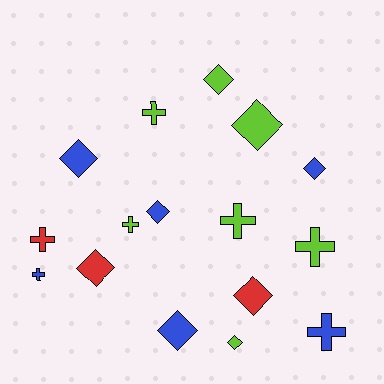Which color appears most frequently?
Lime, with 7 objects.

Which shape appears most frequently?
Diamond, with 9 objects.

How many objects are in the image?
There are 16 objects.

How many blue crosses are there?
There are 2 blue crosses.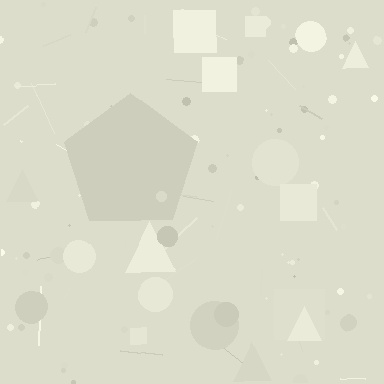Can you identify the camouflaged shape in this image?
The camouflaged shape is a pentagon.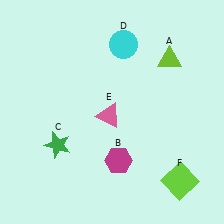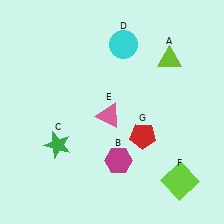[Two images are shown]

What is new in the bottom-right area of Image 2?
A red pentagon (G) was added in the bottom-right area of Image 2.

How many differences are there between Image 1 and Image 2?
There is 1 difference between the two images.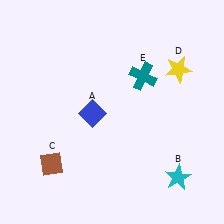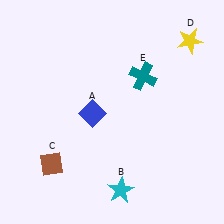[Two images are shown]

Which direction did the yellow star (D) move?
The yellow star (D) moved up.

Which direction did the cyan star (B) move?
The cyan star (B) moved left.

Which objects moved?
The objects that moved are: the cyan star (B), the yellow star (D).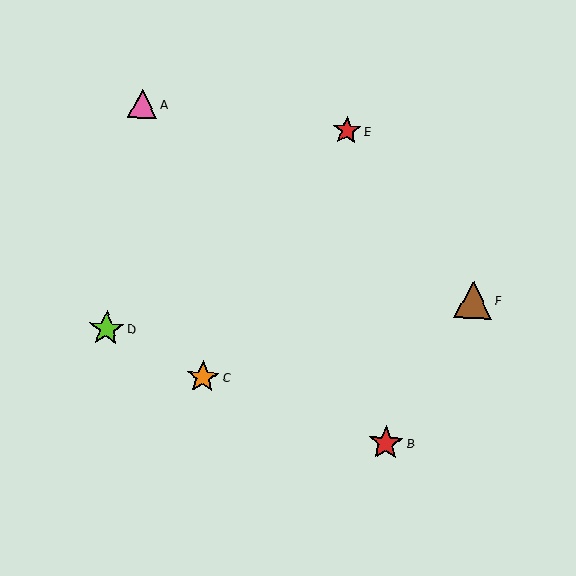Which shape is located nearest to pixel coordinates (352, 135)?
The red star (labeled E) at (347, 131) is nearest to that location.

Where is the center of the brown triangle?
The center of the brown triangle is at (473, 300).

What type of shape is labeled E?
Shape E is a red star.